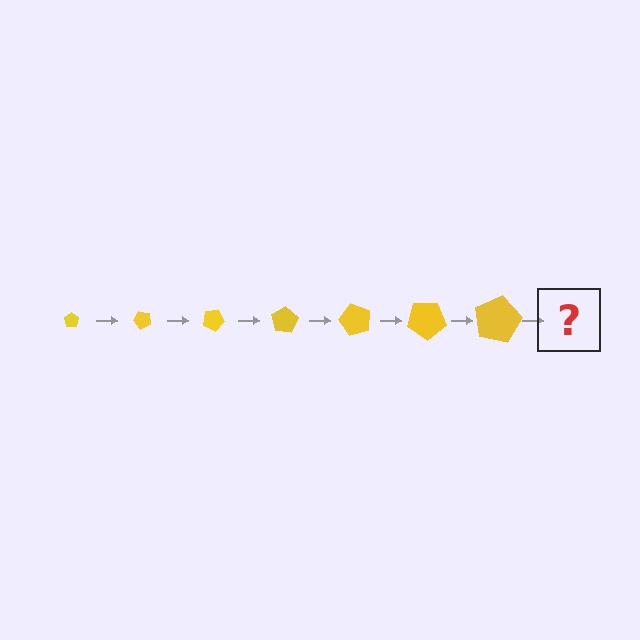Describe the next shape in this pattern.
It should be a pentagon, larger than the previous one and rotated 350 degrees from the start.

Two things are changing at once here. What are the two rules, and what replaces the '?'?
The two rules are that the pentagon grows larger each step and it rotates 50 degrees each step. The '?' should be a pentagon, larger than the previous one and rotated 350 degrees from the start.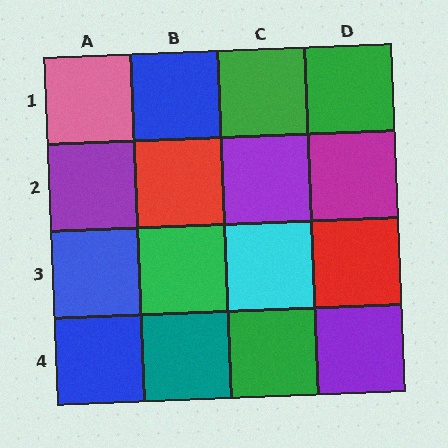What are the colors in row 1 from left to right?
Pink, blue, green, green.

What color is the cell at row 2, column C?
Purple.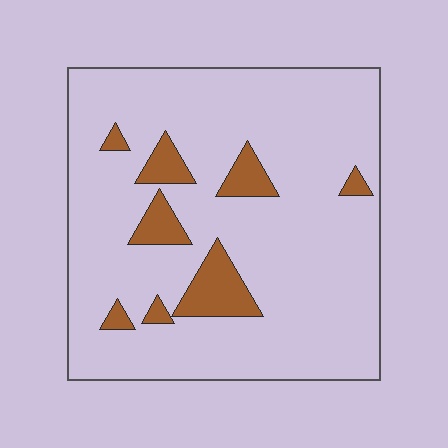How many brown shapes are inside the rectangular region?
8.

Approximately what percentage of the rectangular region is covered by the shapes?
Approximately 10%.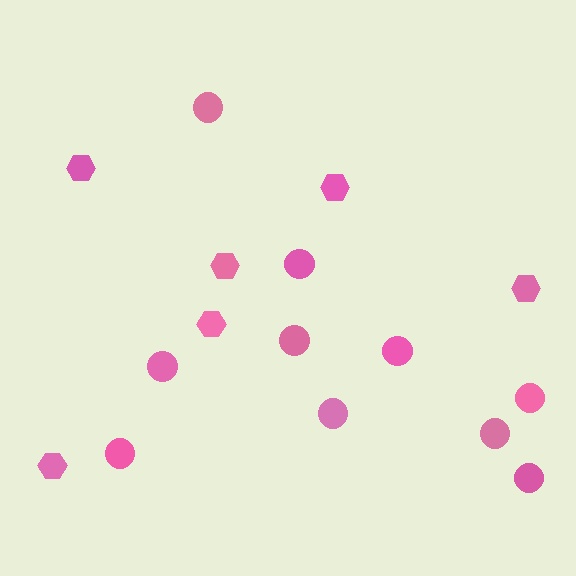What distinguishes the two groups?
There are 2 groups: one group of circles (10) and one group of hexagons (6).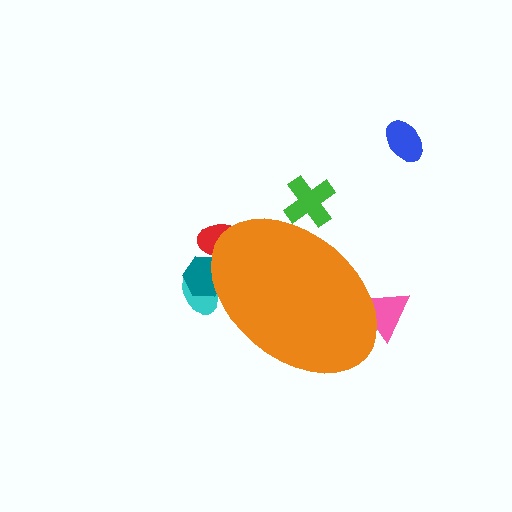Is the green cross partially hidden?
Yes, the green cross is partially hidden behind the orange ellipse.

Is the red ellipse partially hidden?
Yes, the red ellipse is partially hidden behind the orange ellipse.